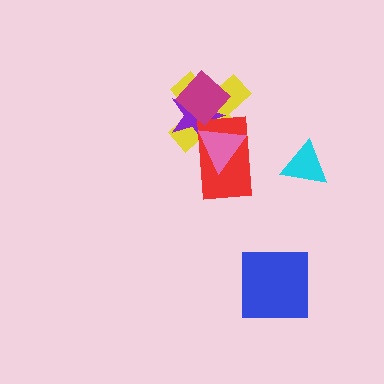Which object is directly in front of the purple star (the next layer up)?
The red rectangle is directly in front of the purple star.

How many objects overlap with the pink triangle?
3 objects overlap with the pink triangle.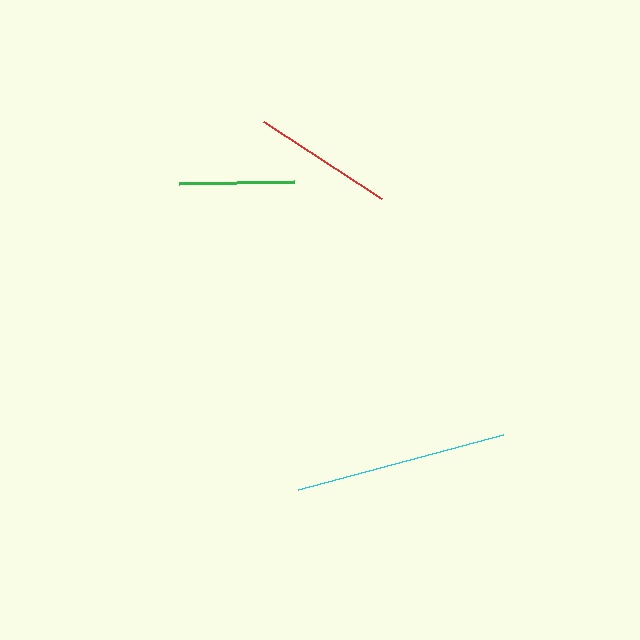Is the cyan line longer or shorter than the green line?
The cyan line is longer than the green line.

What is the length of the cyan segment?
The cyan segment is approximately 212 pixels long.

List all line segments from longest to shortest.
From longest to shortest: cyan, red, green.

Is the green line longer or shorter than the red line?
The red line is longer than the green line.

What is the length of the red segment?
The red segment is approximately 141 pixels long.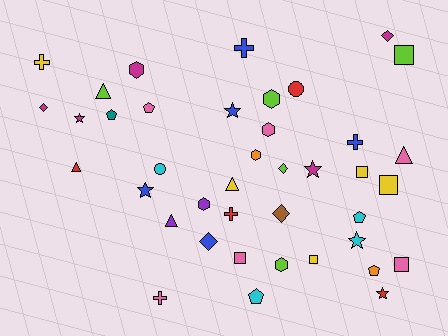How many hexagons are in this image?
There are 6 hexagons.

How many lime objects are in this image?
There are 5 lime objects.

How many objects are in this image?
There are 40 objects.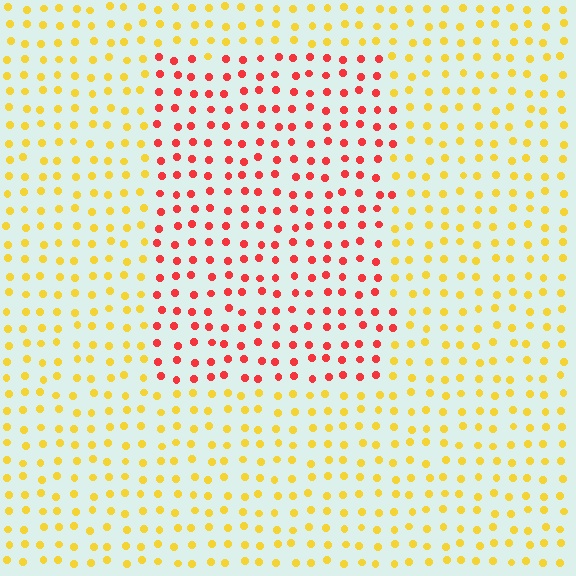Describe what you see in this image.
The image is filled with small yellow elements in a uniform arrangement. A rectangle-shaped region is visible where the elements are tinted to a slightly different hue, forming a subtle color boundary.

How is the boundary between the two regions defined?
The boundary is defined purely by a slight shift in hue (about 53 degrees). Spacing, size, and orientation are identical on both sides.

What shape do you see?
I see a rectangle.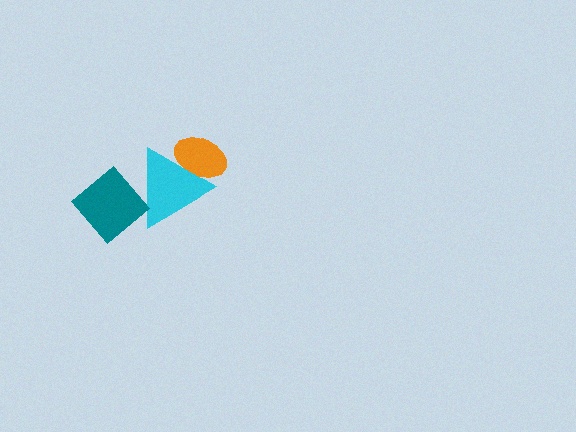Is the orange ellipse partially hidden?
Yes, it is partially covered by another shape.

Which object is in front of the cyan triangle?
The teal diamond is in front of the cyan triangle.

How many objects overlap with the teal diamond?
1 object overlaps with the teal diamond.